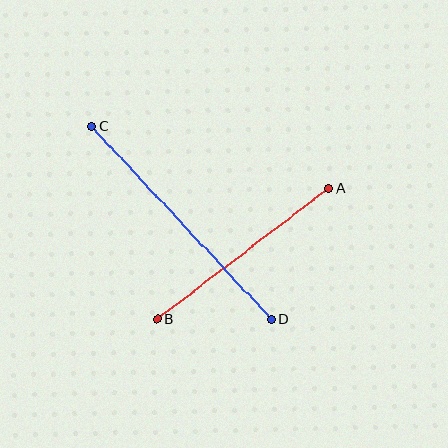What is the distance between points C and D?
The distance is approximately 264 pixels.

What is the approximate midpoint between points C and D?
The midpoint is at approximately (181, 223) pixels.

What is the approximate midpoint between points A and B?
The midpoint is at approximately (243, 254) pixels.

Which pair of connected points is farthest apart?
Points C and D are farthest apart.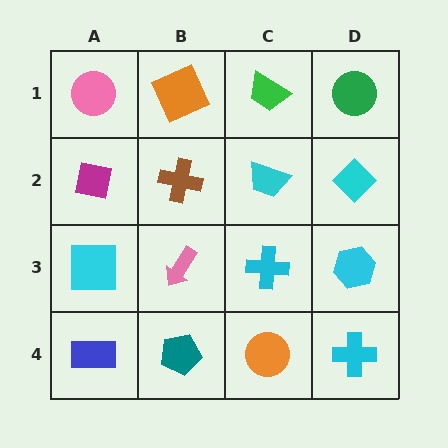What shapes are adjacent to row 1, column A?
A magenta square (row 2, column A), an orange square (row 1, column B).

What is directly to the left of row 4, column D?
An orange circle.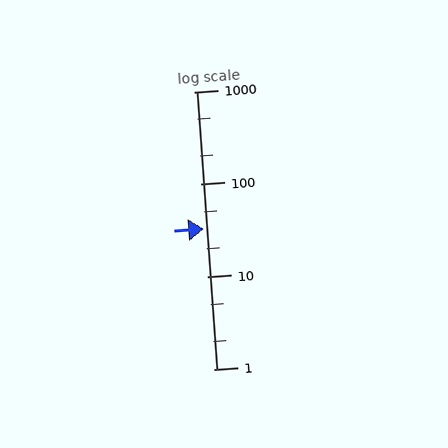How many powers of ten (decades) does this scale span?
The scale spans 3 decades, from 1 to 1000.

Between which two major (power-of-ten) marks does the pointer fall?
The pointer is between 10 and 100.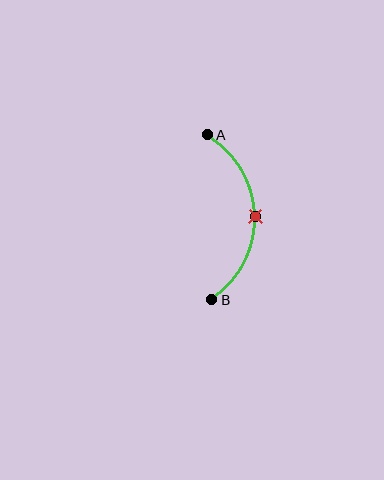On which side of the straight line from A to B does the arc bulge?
The arc bulges to the right of the straight line connecting A and B.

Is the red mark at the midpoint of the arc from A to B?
Yes. The red mark lies on the arc at equal arc-length from both A and B — it is the arc midpoint.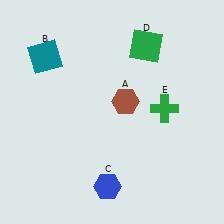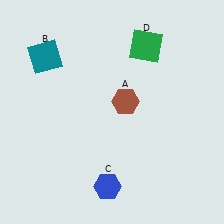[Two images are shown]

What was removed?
The green cross (E) was removed in Image 2.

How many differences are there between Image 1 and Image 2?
There is 1 difference between the two images.